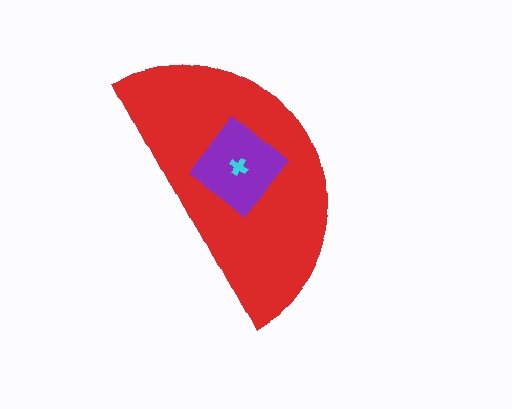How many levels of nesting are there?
3.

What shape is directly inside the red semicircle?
The purple diamond.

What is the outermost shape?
The red semicircle.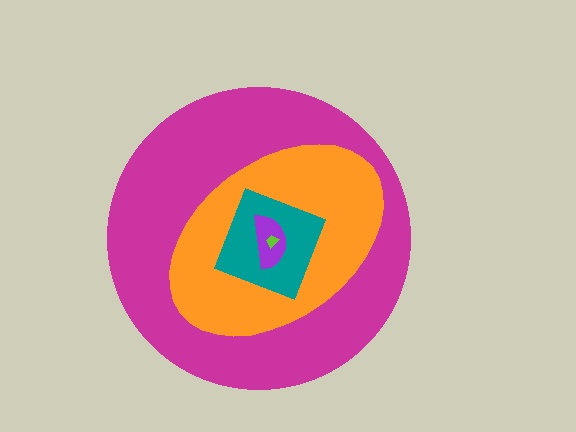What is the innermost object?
The lime trapezoid.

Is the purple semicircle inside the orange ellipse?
Yes.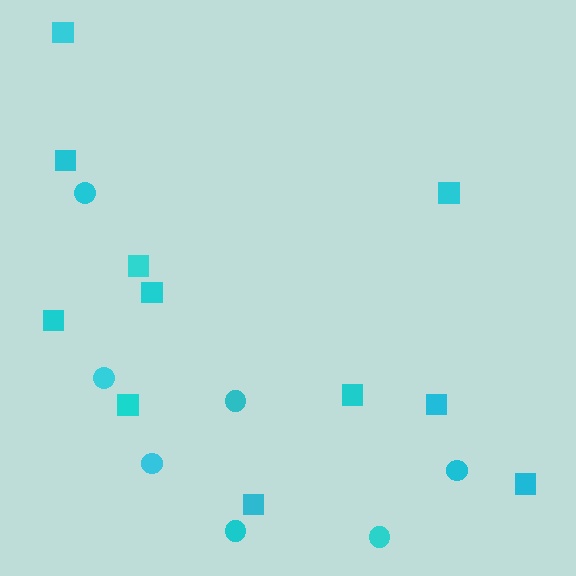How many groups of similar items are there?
There are 2 groups: one group of squares (11) and one group of circles (7).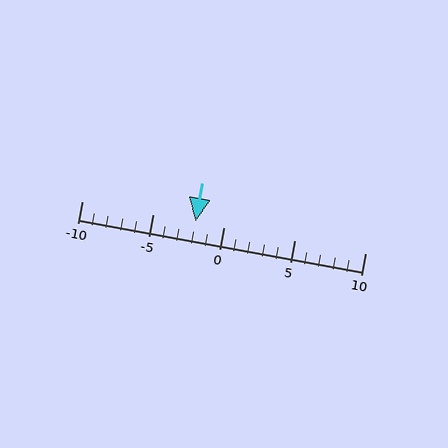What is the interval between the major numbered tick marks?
The major tick marks are spaced 5 units apart.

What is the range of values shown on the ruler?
The ruler shows values from -10 to 10.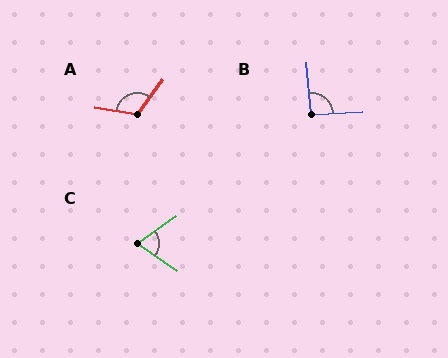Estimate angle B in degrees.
Approximately 91 degrees.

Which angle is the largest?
A, at approximately 117 degrees.